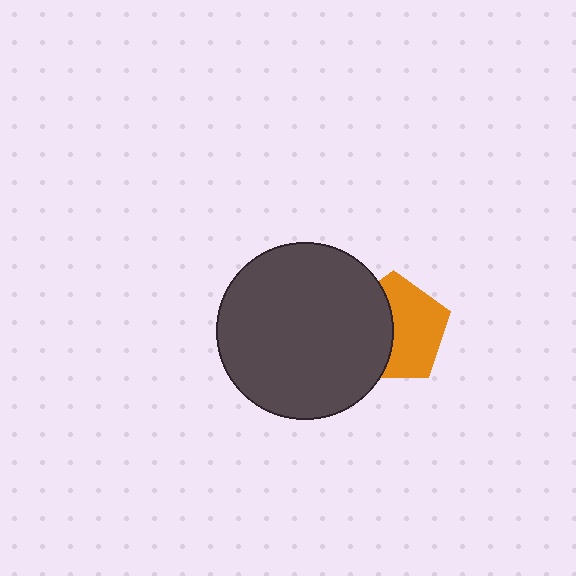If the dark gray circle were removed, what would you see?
You would see the complete orange pentagon.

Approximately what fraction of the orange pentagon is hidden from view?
Roughly 44% of the orange pentagon is hidden behind the dark gray circle.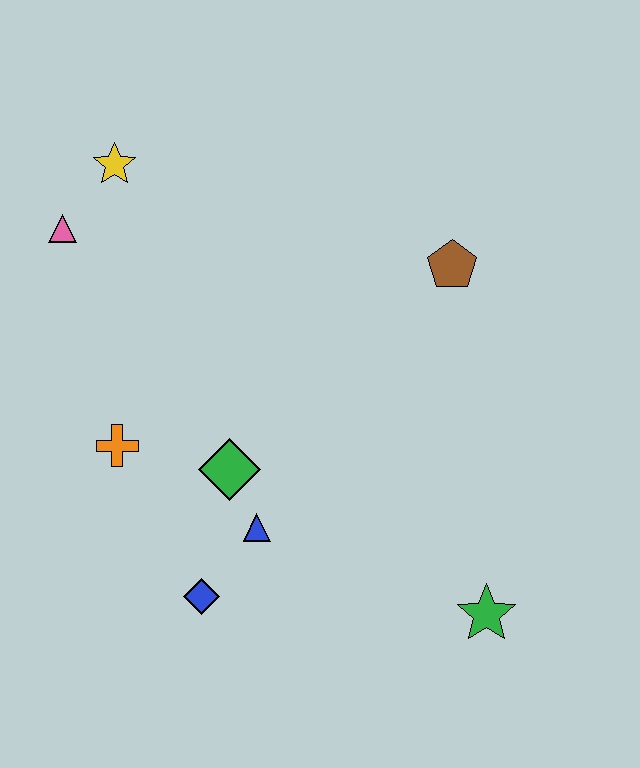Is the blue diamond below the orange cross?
Yes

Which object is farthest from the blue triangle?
The yellow star is farthest from the blue triangle.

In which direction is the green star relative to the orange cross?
The green star is to the right of the orange cross.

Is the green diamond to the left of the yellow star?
No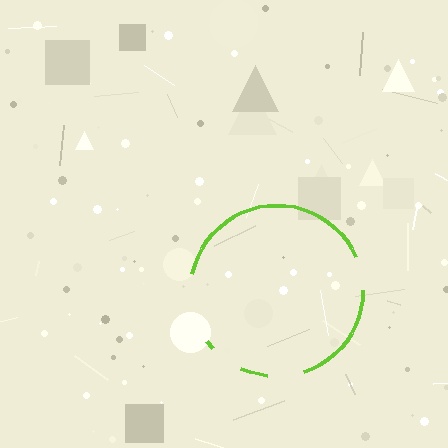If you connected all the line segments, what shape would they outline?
They would outline a circle.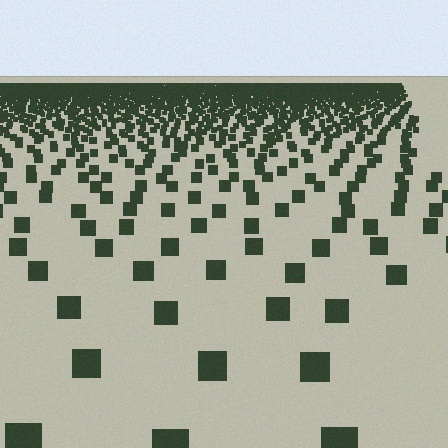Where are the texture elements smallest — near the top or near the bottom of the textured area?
Near the top.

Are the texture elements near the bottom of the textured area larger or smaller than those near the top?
Larger. Near the bottom, elements are closer to the viewer and appear at a bigger on-screen size.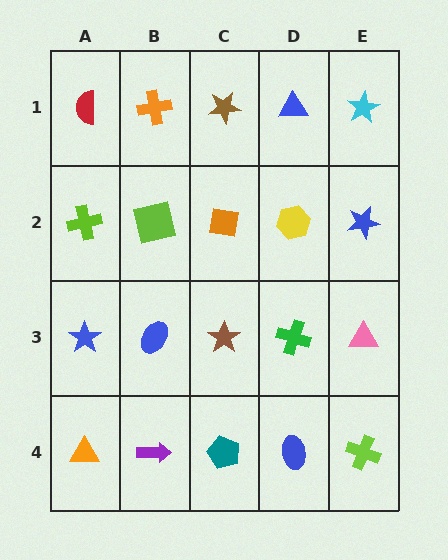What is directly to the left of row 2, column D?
An orange square.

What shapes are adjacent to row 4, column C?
A brown star (row 3, column C), a purple arrow (row 4, column B), a blue ellipse (row 4, column D).